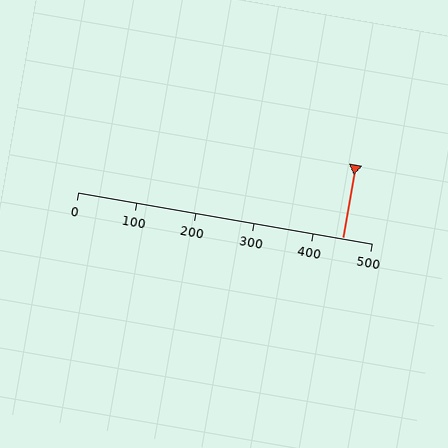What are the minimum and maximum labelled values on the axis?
The axis runs from 0 to 500.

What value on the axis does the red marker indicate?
The marker indicates approximately 450.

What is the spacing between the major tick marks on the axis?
The major ticks are spaced 100 apart.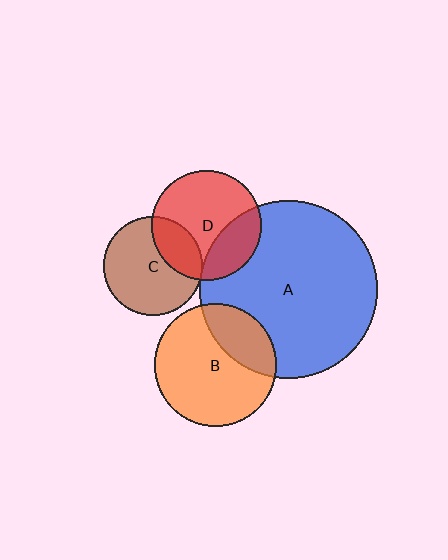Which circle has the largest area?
Circle A (blue).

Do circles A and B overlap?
Yes.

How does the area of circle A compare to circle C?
Approximately 3.2 times.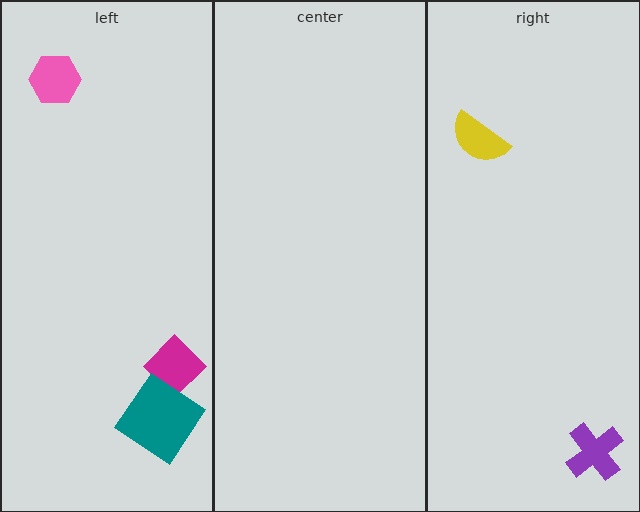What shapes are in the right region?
The yellow semicircle, the purple cross.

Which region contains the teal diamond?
The left region.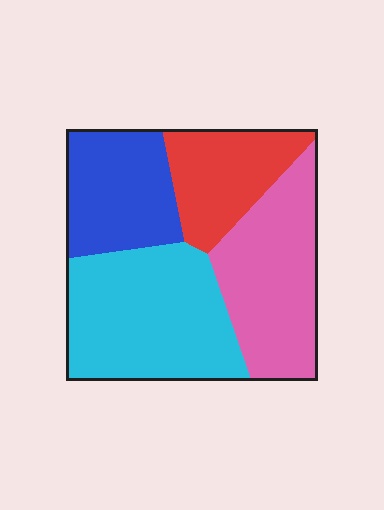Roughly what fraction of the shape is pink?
Pink takes up about one quarter (1/4) of the shape.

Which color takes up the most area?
Cyan, at roughly 35%.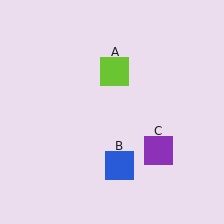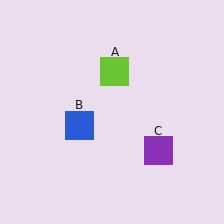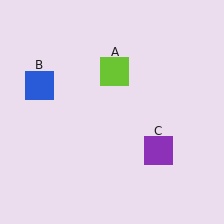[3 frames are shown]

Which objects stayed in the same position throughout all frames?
Lime square (object A) and purple square (object C) remained stationary.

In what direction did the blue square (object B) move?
The blue square (object B) moved up and to the left.